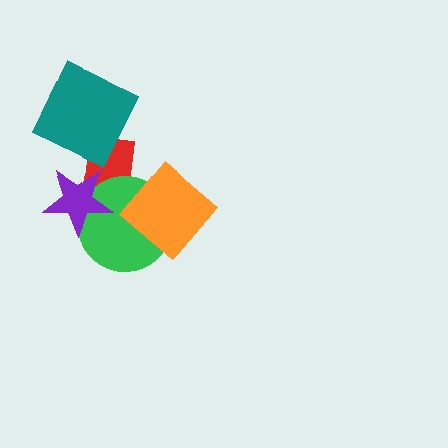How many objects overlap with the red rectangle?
4 objects overlap with the red rectangle.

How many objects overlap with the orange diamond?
2 objects overlap with the orange diamond.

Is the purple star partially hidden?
No, no other shape covers it.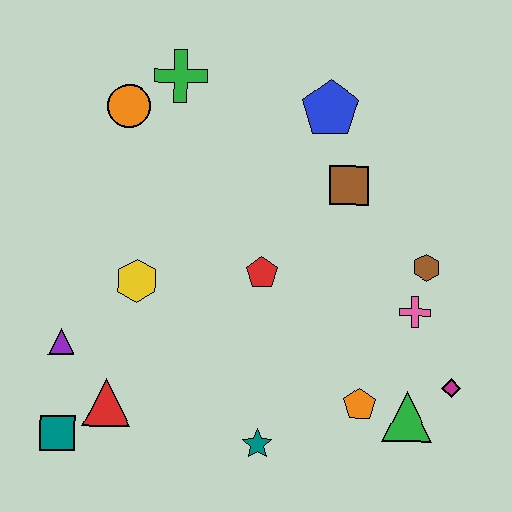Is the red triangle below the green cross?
Yes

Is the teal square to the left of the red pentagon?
Yes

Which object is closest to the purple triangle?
The red triangle is closest to the purple triangle.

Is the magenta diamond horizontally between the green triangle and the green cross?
No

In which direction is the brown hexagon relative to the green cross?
The brown hexagon is to the right of the green cross.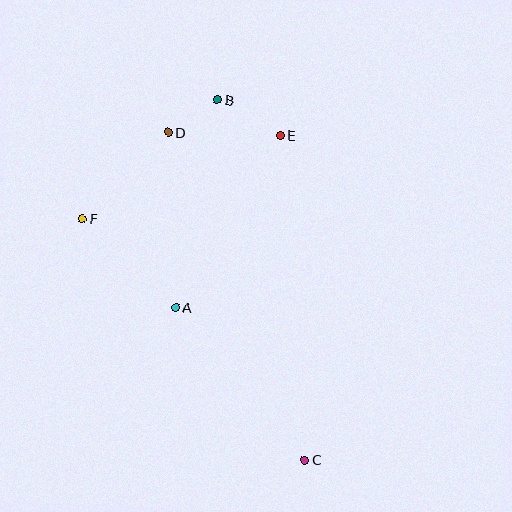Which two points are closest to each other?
Points B and D are closest to each other.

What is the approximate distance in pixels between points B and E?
The distance between B and E is approximately 72 pixels.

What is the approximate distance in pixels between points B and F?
The distance between B and F is approximately 180 pixels.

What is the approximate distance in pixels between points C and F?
The distance between C and F is approximately 328 pixels.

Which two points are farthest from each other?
Points B and C are farthest from each other.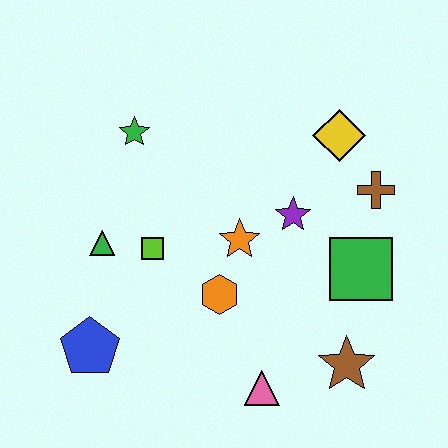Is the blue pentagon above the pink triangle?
Yes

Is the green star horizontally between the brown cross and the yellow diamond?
No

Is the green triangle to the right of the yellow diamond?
No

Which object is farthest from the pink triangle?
The green star is farthest from the pink triangle.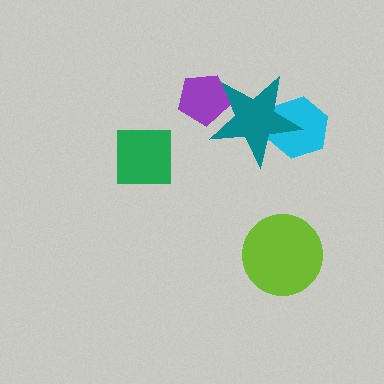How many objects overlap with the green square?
0 objects overlap with the green square.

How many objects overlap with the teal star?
2 objects overlap with the teal star.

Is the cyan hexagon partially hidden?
Yes, it is partially covered by another shape.